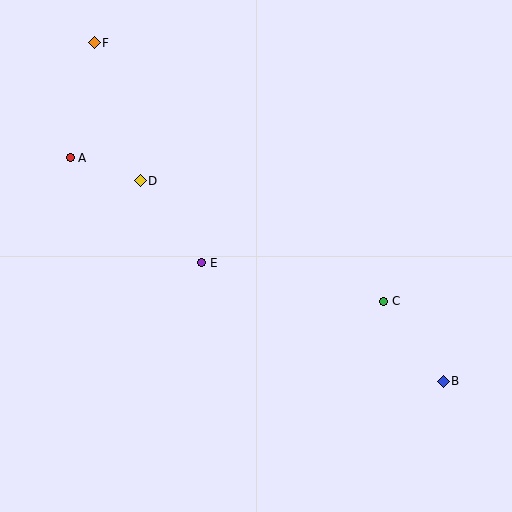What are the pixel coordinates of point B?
Point B is at (443, 381).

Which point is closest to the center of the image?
Point E at (202, 263) is closest to the center.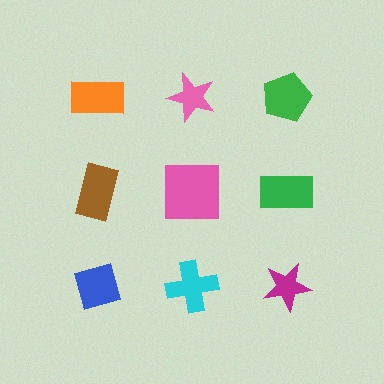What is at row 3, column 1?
A blue diamond.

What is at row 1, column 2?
A pink star.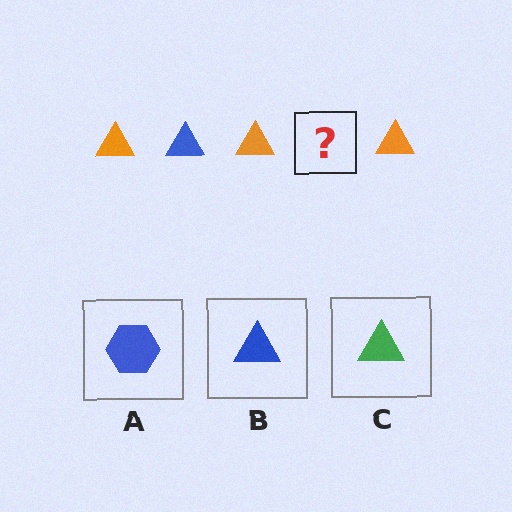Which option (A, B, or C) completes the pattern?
B.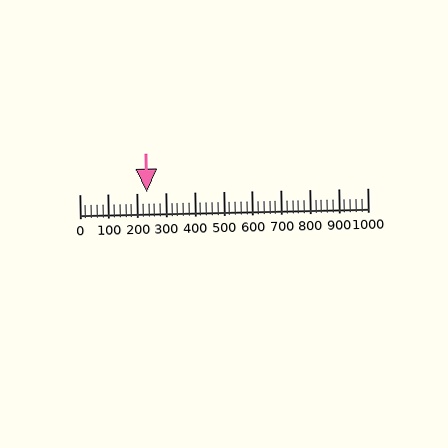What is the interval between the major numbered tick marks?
The major tick marks are spaced 100 units apart.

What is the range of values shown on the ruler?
The ruler shows values from 0 to 1000.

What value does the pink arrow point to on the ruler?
The pink arrow points to approximately 236.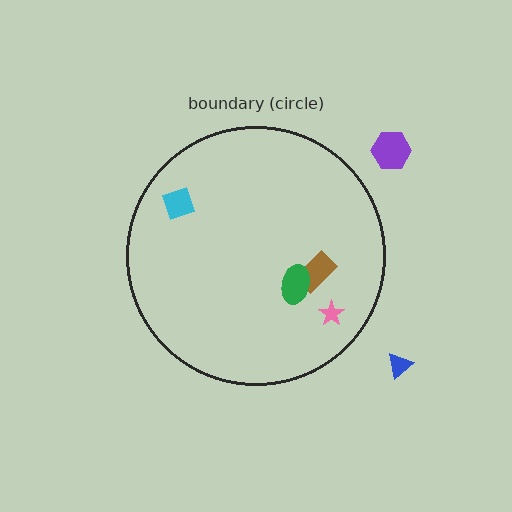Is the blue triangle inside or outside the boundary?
Outside.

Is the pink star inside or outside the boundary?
Inside.